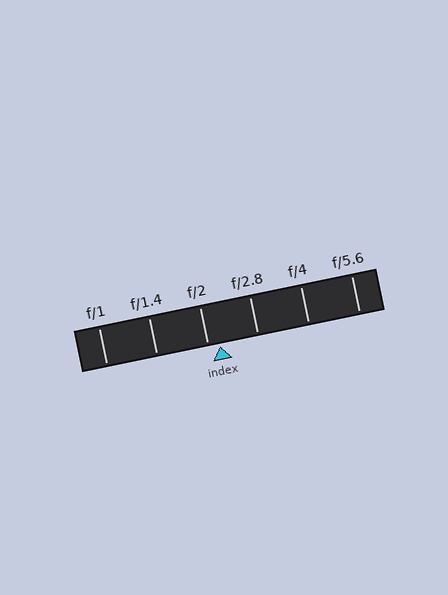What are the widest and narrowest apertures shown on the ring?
The widest aperture shown is f/1 and the narrowest is f/5.6.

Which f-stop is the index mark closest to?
The index mark is closest to f/2.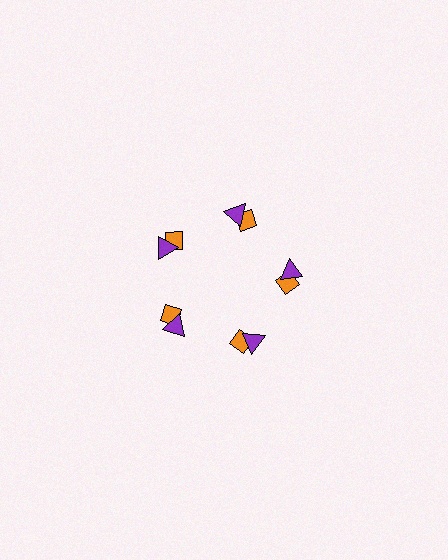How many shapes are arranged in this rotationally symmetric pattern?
There are 10 shapes, arranged in 5 groups of 2.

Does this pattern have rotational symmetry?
Yes, this pattern has 5-fold rotational symmetry. It looks the same after rotating 72 degrees around the center.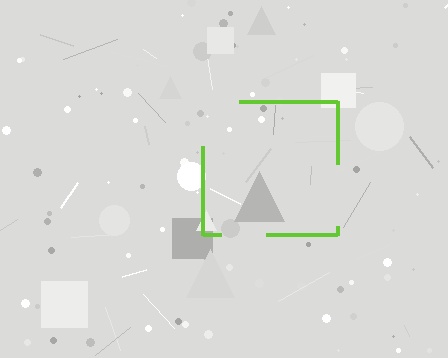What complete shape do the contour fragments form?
The contour fragments form a square.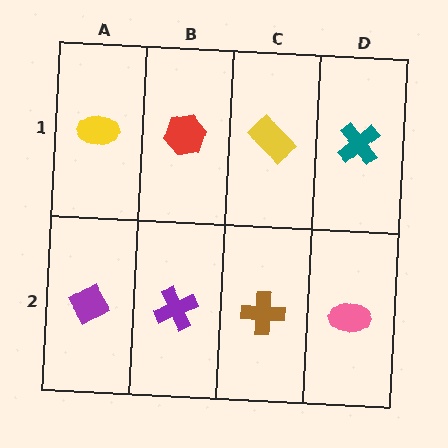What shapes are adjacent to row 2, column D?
A teal cross (row 1, column D), a brown cross (row 2, column C).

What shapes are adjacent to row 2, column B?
A red hexagon (row 1, column B), a purple diamond (row 2, column A), a brown cross (row 2, column C).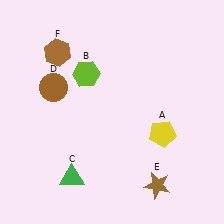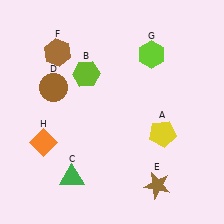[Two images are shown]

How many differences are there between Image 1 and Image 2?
There are 2 differences between the two images.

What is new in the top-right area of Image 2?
A lime hexagon (G) was added in the top-right area of Image 2.